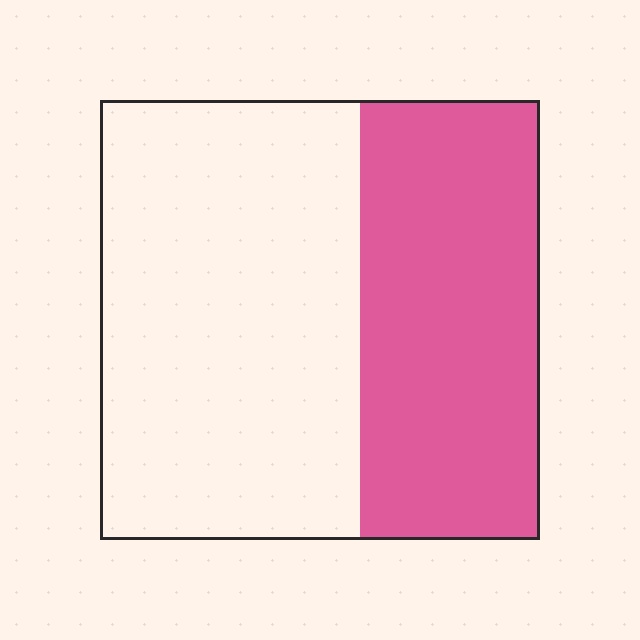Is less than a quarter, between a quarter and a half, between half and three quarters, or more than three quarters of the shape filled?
Between a quarter and a half.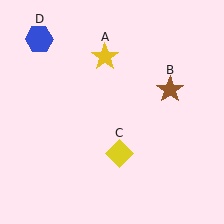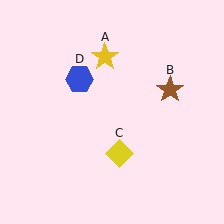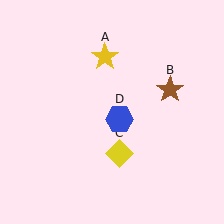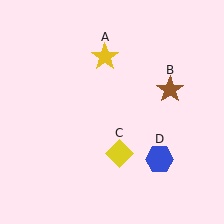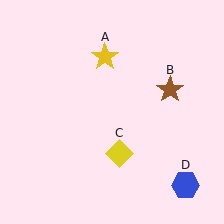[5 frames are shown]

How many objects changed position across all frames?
1 object changed position: blue hexagon (object D).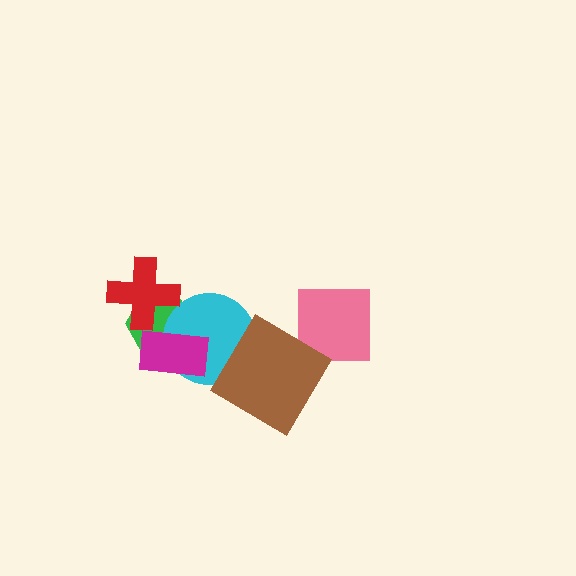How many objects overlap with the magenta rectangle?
2 objects overlap with the magenta rectangle.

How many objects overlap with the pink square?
0 objects overlap with the pink square.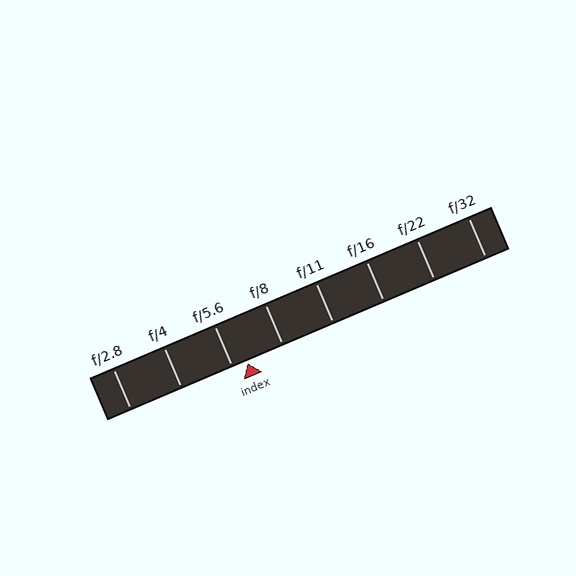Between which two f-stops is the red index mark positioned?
The index mark is between f/5.6 and f/8.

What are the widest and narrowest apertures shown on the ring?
The widest aperture shown is f/2.8 and the narrowest is f/32.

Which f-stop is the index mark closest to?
The index mark is closest to f/5.6.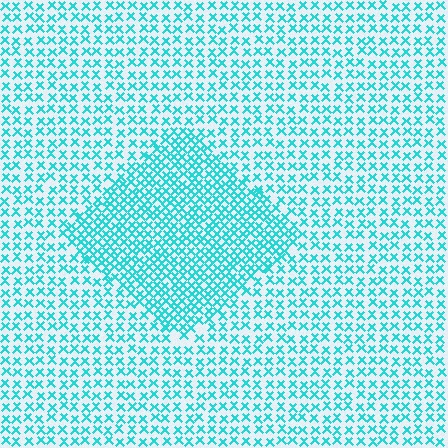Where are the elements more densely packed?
The elements are more densely packed inside the diamond boundary.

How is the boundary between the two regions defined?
The boundary is defined by a change in element density (approximately 1.8x ratio). All elements are the same color, size, and shape.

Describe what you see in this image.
The image contains small cyan elements arranged at two different densities. A diamond-shaped region is visible where the elements are more densely packed than the surrounding area.